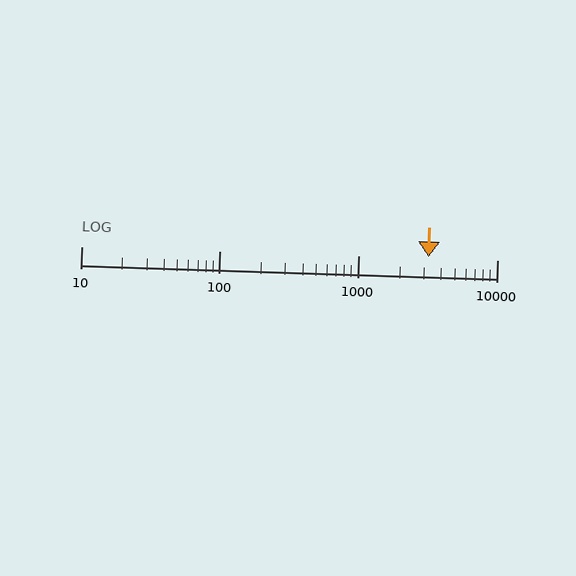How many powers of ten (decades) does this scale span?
The scale spans 3 decades, from 10 to 10000.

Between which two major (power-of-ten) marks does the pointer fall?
The pointer is between 1000 and 10000.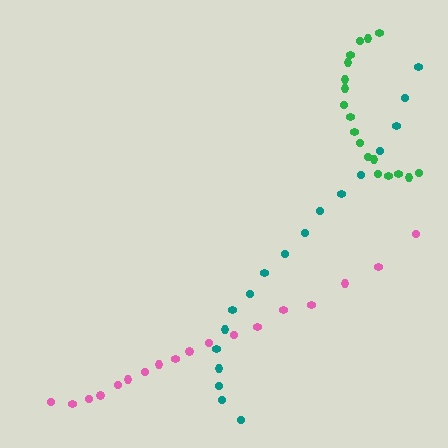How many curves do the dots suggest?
There are 3 distinct paths.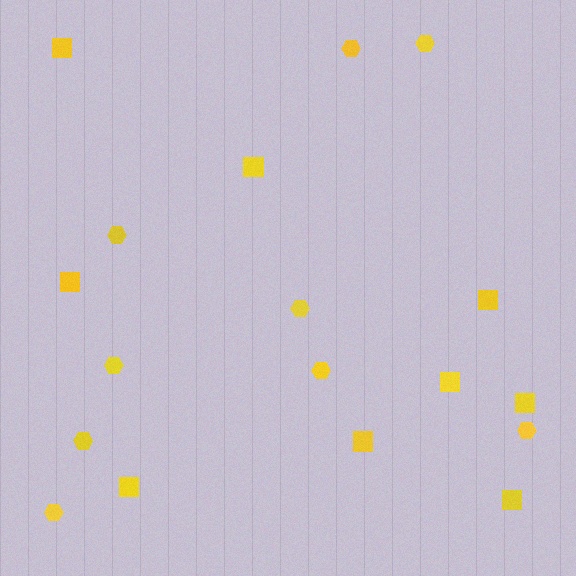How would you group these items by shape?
There are 2 groups: one group of hexagons (9) and one group of squares (9).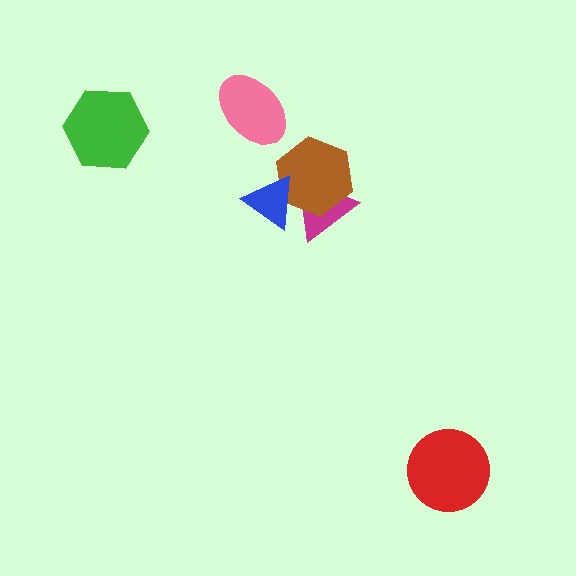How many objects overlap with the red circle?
0 objects overlap with the red circle.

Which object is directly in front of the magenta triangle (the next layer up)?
The brown hexagon is directly in front of the magenta triangle.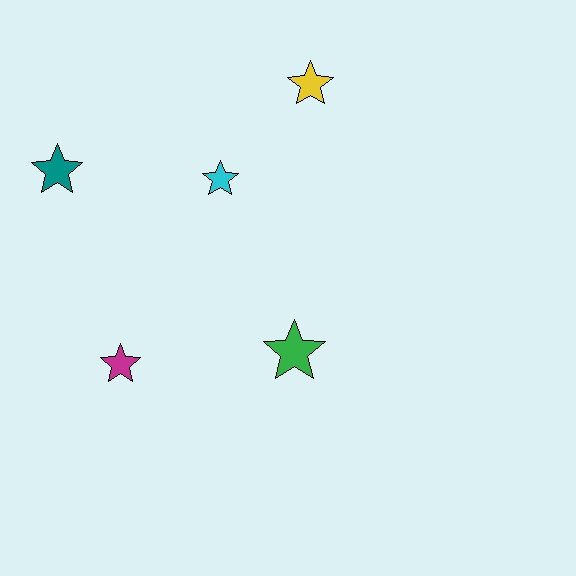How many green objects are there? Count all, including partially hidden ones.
There is 1 green object.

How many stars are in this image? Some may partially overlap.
There are 5 stars.